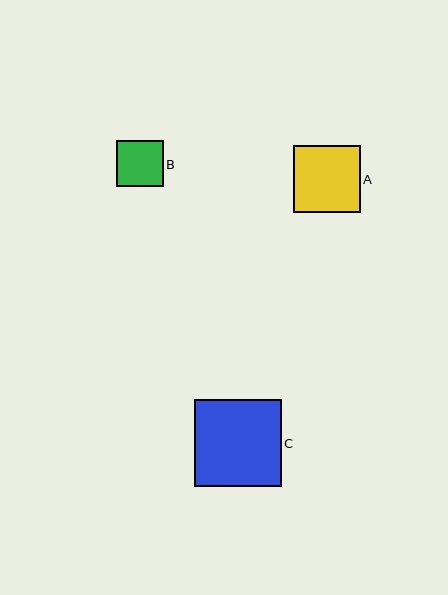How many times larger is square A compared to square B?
Square A is approximately 1.4 times the size of square B.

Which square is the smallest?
Square B is the smallest with a size of approximately 46 pixels.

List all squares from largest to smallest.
From largest to smallest: C, A, B.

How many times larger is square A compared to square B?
Square A is approximately 1.4 times the size of square B.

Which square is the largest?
Square C is the largest with a size of approximately 87 pixels.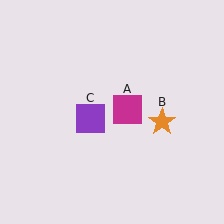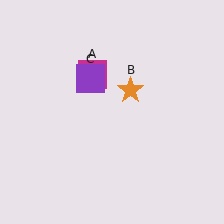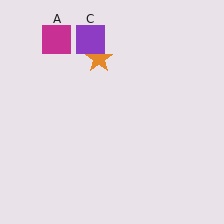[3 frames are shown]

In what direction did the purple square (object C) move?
The purple square (object C) moved up.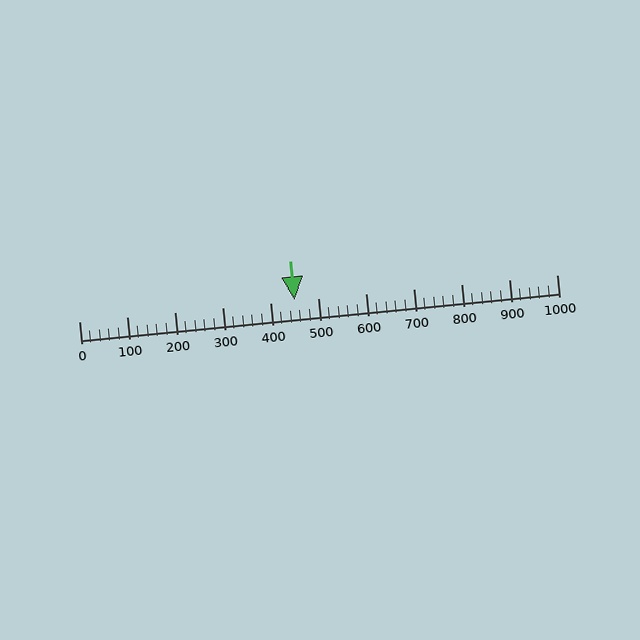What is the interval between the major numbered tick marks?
The major tick marks are spaced 100 units apart.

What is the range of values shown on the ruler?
The ruler shows values from 0 to 1000.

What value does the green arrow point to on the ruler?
The green arrow points to approximately 450.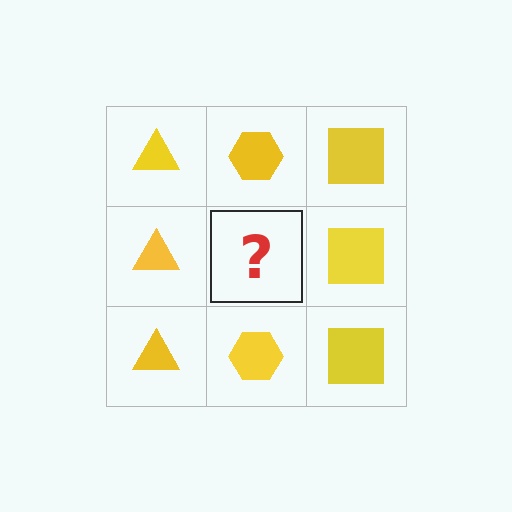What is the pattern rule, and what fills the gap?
The rule is that each column has a consistent shape. The gap should be filled with a yellow hexagon.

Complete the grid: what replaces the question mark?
The question mark should be replaced with a yellow hexagon.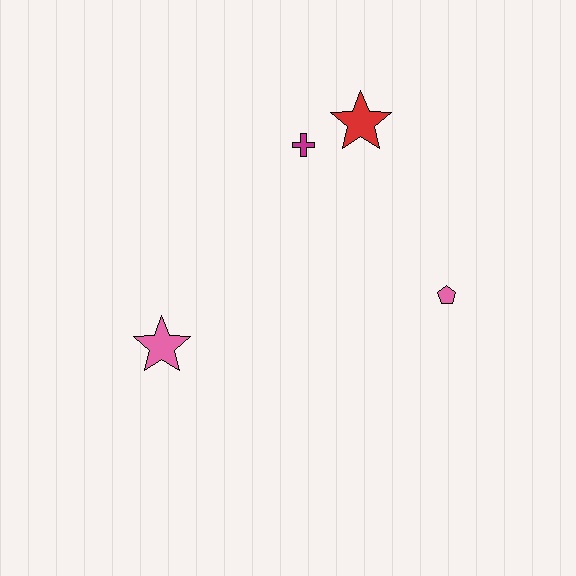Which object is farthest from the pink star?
The red star is farthest from the pink star.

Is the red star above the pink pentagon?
Yes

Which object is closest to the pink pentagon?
The red star is closest to the pink pentagon.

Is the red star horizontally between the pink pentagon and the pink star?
Yes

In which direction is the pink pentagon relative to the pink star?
The pink pentagon is to the right of the pink star.